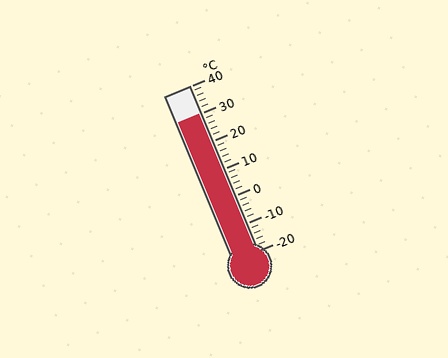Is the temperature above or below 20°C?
The temperature is above 20°C.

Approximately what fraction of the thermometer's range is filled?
The thermometer is filled to approximately 85% of its range.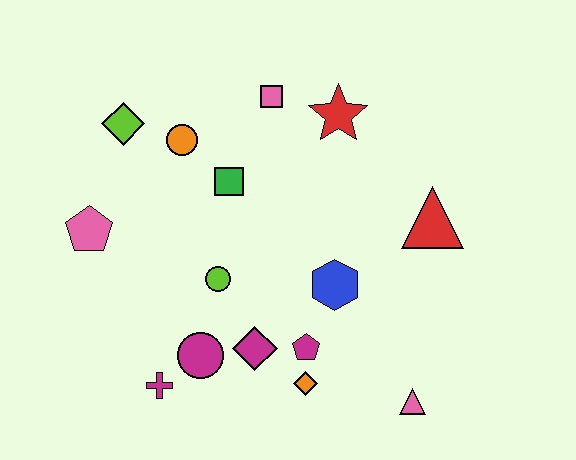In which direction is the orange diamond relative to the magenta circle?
The orange diamond is to the right of the magenta circle.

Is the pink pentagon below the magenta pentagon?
No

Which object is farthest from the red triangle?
The pink pentagon is farthest from the red triangle.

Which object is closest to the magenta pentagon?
The orange diamond is closest to the magenta pentagon.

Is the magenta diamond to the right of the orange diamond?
No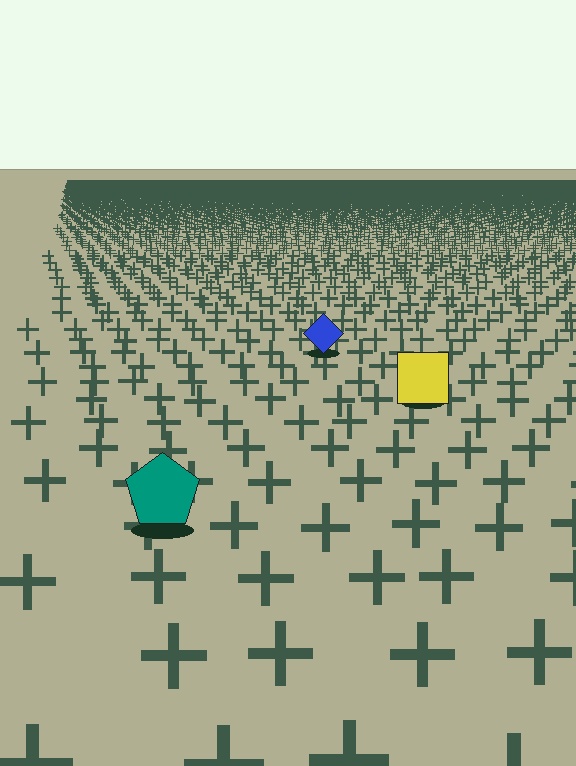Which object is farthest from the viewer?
The blue diamond is farthest from the viewer. It appears smaller and the ground texture around it is denser.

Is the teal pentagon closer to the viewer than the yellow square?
Yes. The teal pentagon is closer — you can tell from the texture gradient: the ground texture is coarser near it.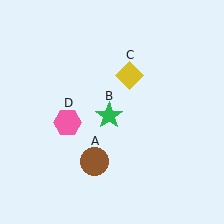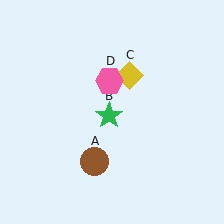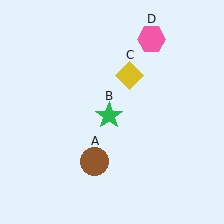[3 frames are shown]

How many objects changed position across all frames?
1 object changed position: pink hexagon (object D).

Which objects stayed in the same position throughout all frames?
Brown circle (object A) and green star (object B) and yellow diamond (object C) remained stationary.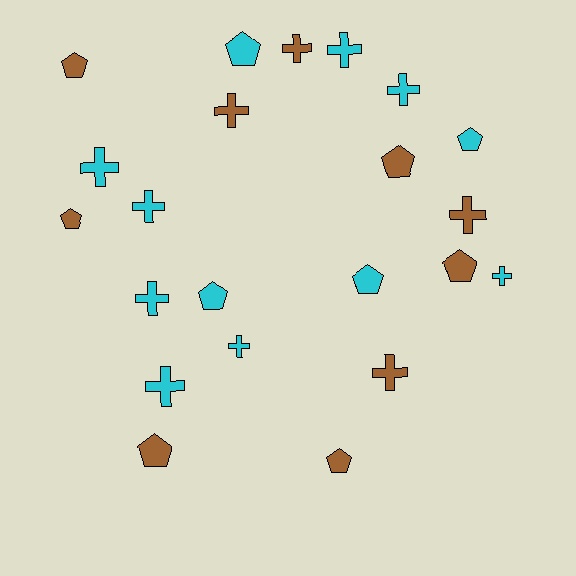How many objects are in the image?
There are 22 objects.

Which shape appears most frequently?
Cross, with 12 objects.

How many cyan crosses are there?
There are 8 cyan crosses.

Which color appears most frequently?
Cyan, with 12 objects.